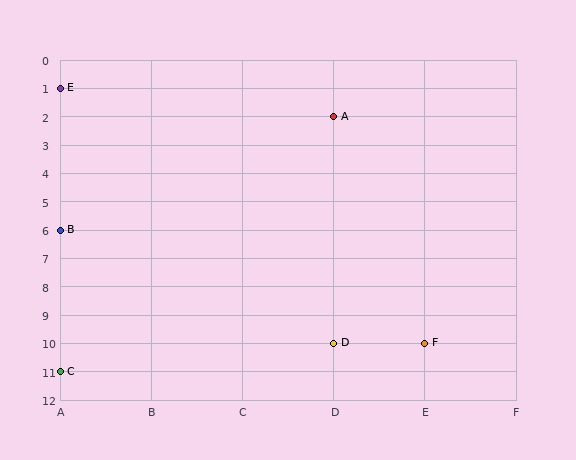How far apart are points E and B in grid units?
Points E and B are 5 rows apart.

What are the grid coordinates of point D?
Point D is at grid coordinates (D, 10).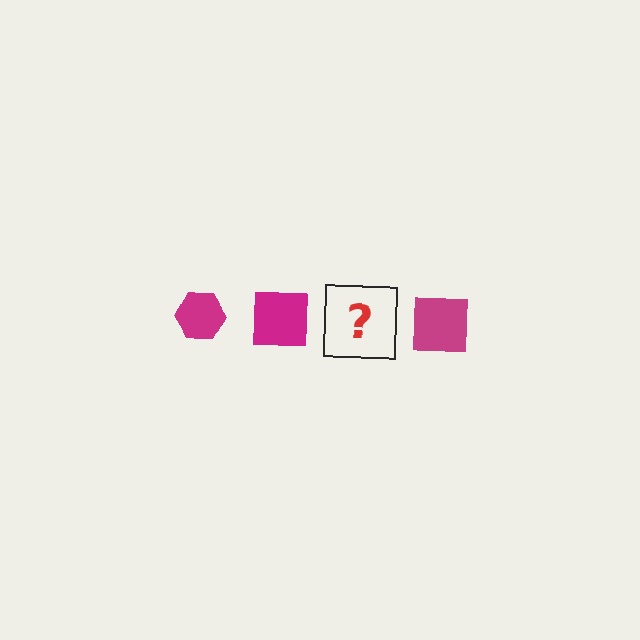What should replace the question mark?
The question mark should be replaced with a magenta hexagon.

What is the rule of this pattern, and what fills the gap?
The rule is that the pattern cycles through hexagon, square shapes in magenta. The gap should be filled with a magenta hexagon.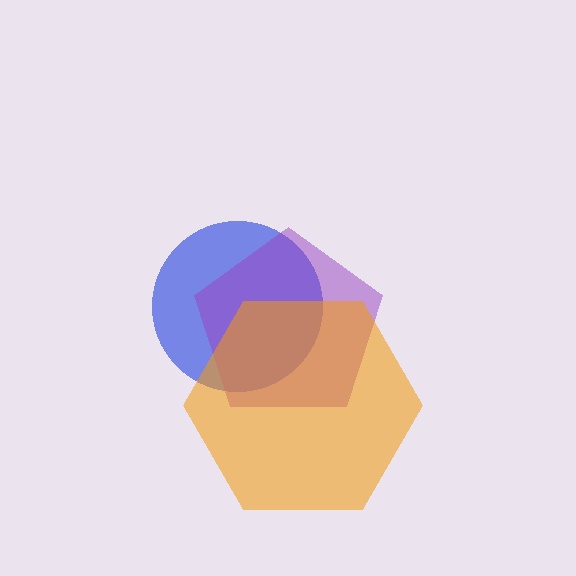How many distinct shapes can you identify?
There are 3 distinct shapes: a blue circle, a purple pentagon, an orange hexagon.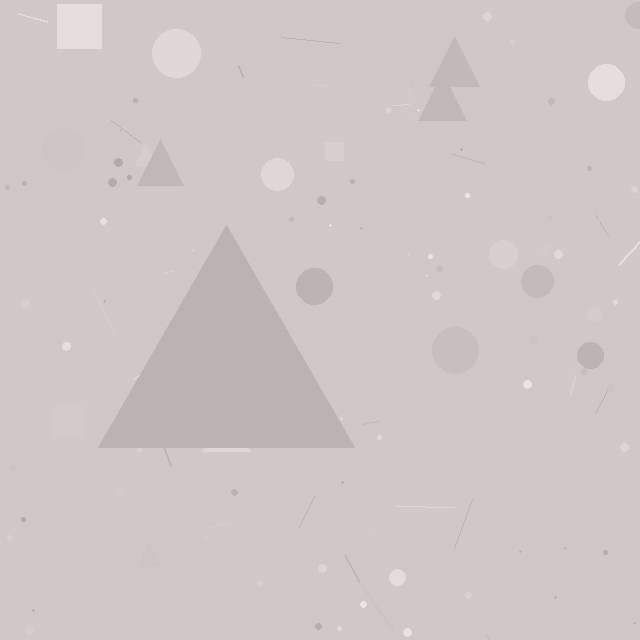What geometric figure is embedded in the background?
A triangle is embedded in the background.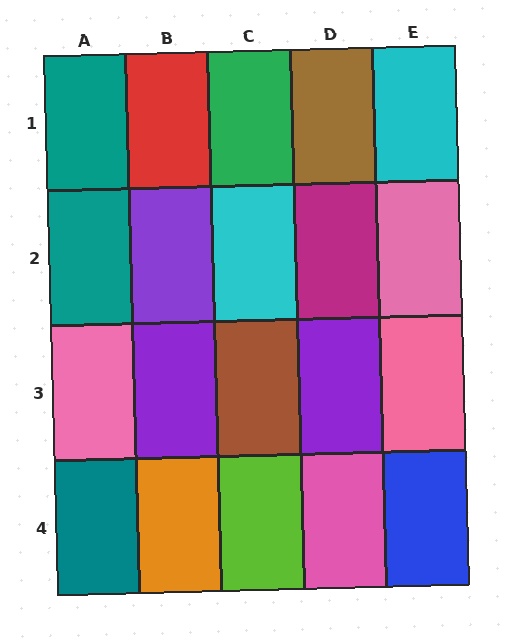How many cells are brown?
2 cells are brown.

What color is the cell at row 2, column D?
Magenta.